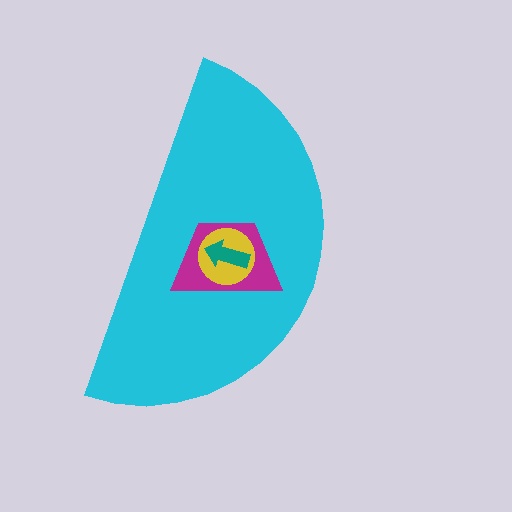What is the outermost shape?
The cyan semicircle.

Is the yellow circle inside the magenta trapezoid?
Yes.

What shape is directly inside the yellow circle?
The teal arrow.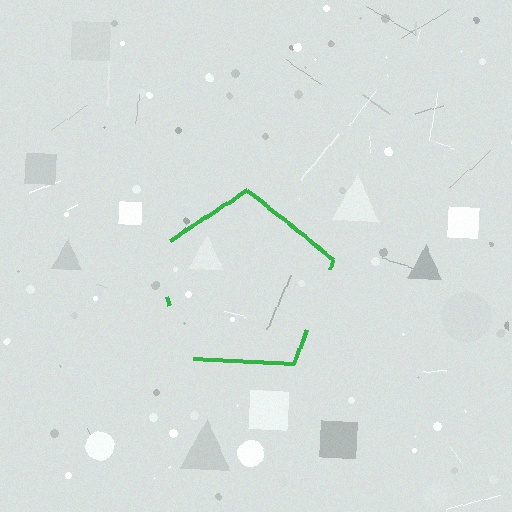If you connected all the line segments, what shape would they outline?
They would outline a pentagon.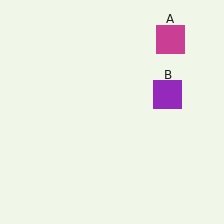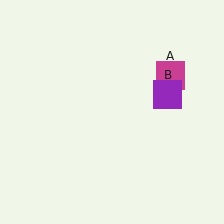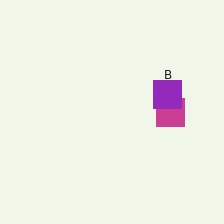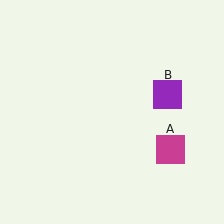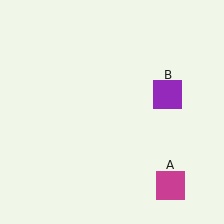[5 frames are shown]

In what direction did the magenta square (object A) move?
The magenta square (object A) moved down.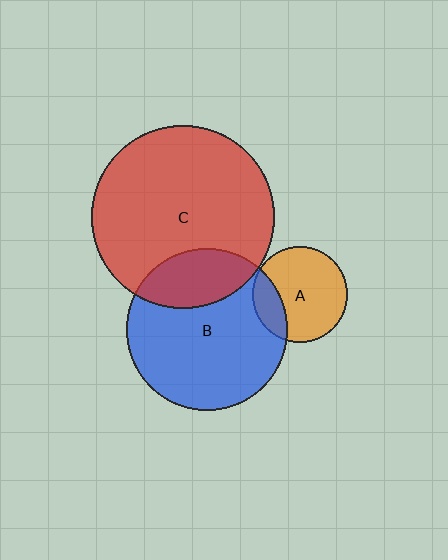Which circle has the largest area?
Circle C (red).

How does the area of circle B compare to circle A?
Approximately 2.8 times.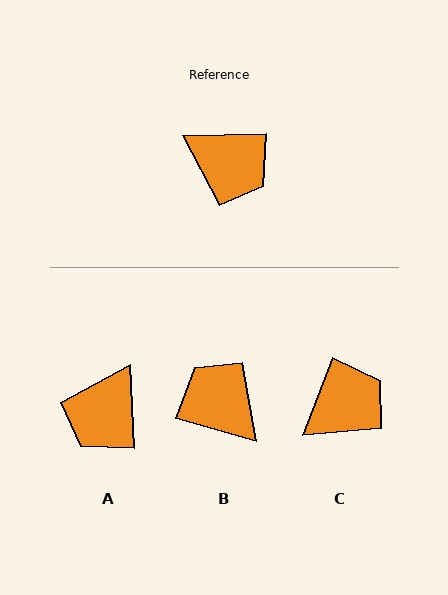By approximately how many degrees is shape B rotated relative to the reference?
Approximately 162 degrees counter-clockwise.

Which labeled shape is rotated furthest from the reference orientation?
B, about 162 degrees away.